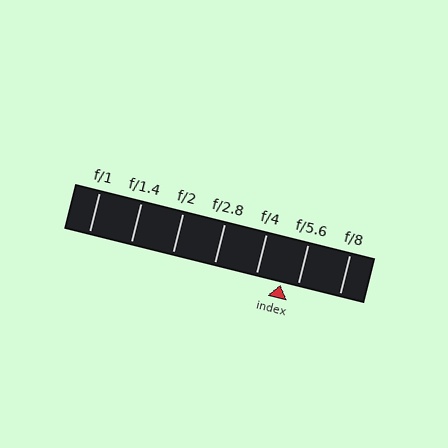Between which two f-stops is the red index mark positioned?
The index mark is between f/4 and f/5.6.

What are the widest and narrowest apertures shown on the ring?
The widest aperture shown is f/1 and the narrowest is f/8.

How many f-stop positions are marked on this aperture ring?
There are 7 f-stop positions marked.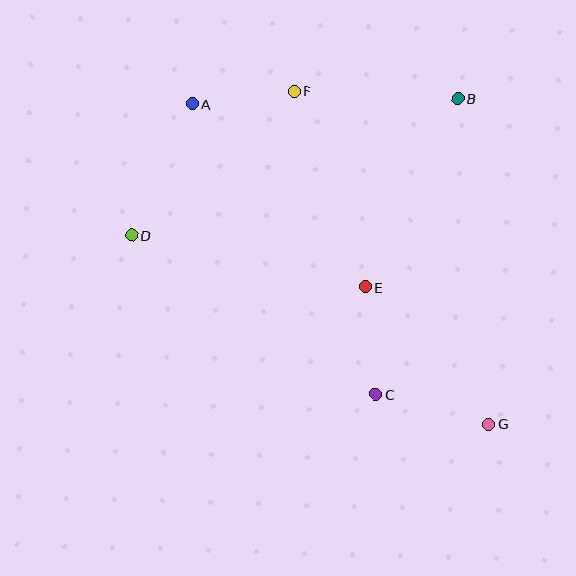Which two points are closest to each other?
Points A and F are closest to each other.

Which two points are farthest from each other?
Points A and G are farthest from each other.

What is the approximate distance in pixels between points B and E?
The distance between B and E is approximately 210 pixels.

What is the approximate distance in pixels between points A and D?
The distance between A and D is approximately 145 pixels.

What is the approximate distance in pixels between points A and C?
The distance between A and C is approximately 343 pixels.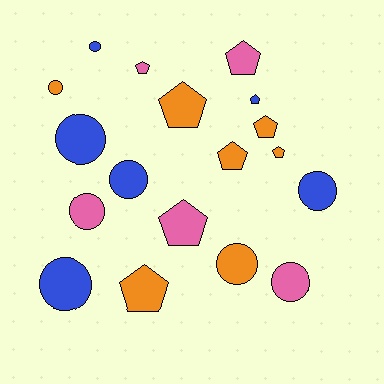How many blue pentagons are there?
There is 1 blue pentagon.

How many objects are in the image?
There are 18 objects.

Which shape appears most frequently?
Pentagon, with 9 objects.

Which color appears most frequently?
Orange, with 7 objects.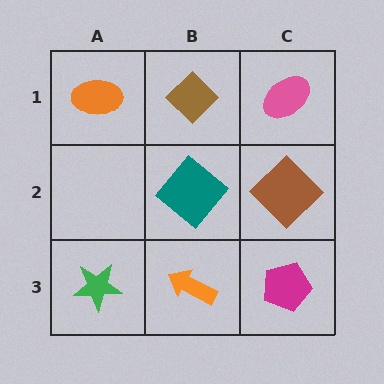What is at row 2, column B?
A teal diamond.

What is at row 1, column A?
An orange ellipse.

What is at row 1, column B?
A brown diamond.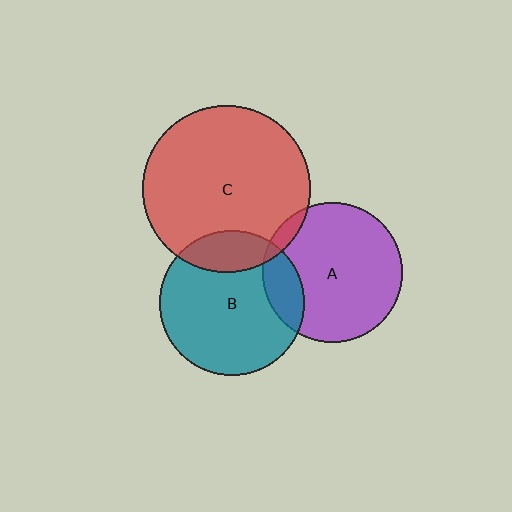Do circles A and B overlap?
Yes.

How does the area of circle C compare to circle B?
Approximately 1.3 times.